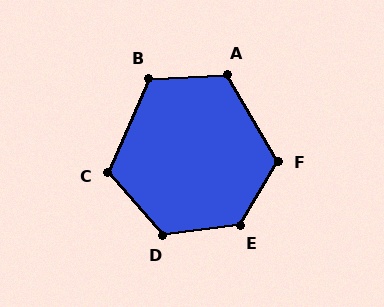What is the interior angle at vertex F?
Approximately 119 degrees (obtuse).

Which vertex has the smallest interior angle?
C, at approximately 115 degrees.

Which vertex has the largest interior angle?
E, at approximately 128 degrees.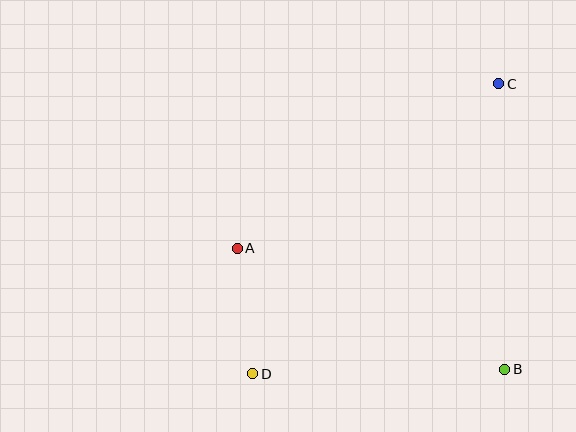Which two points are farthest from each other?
Points C and D are farthest from each other.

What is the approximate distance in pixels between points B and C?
The distance between B and C is approximately 285 pixels.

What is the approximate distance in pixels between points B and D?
The distance between B and D is approximately 252 pixels.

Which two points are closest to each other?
Points A and D are closest to each other.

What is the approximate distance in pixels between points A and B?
The distance between A and B is approximately 294 pixels.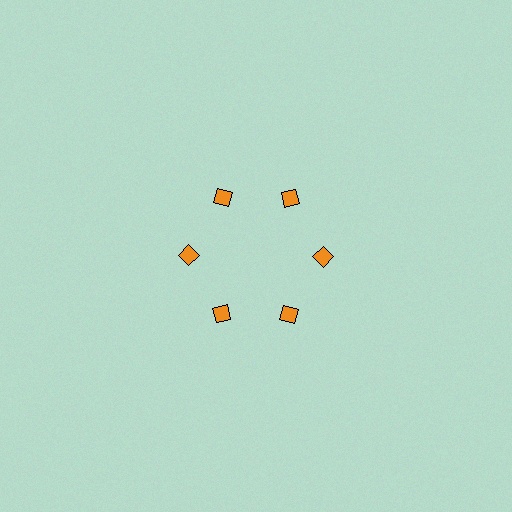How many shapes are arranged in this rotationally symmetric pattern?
There are 6 shapes, arranged in 6 groups of 1.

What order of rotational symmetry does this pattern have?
This pattern has 6-fold rotational symmetry.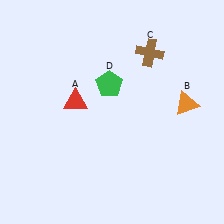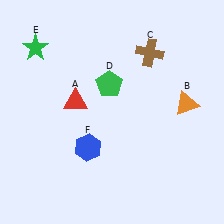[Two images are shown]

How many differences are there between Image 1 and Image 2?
There are 2 differences between the two images.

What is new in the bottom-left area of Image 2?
A blue hexagon (F) was added in the bottom-left area of Image 2.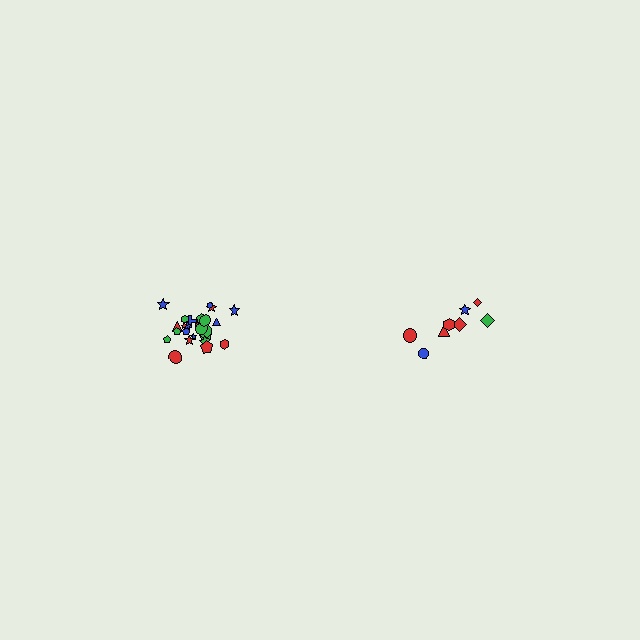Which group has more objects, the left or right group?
The left group.